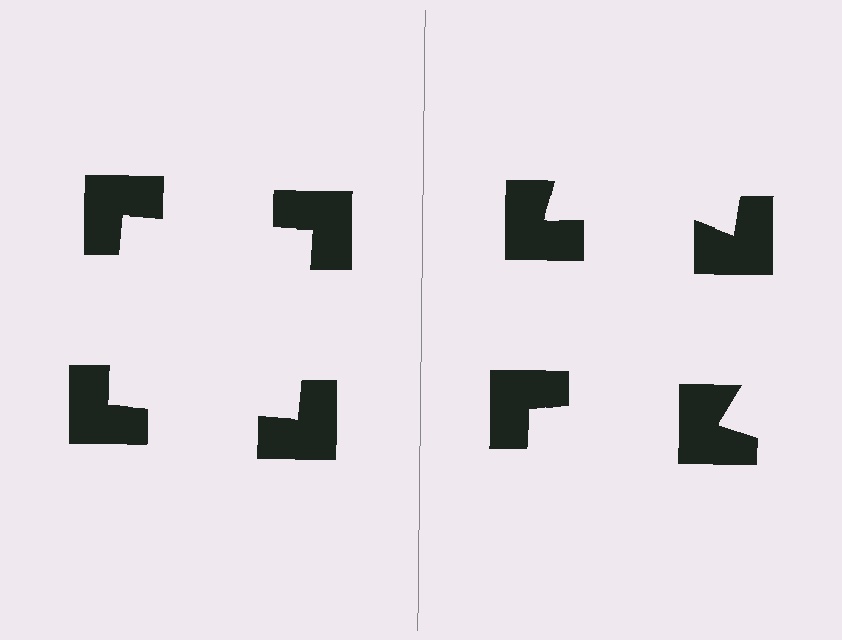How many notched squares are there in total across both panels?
8 — 4 on each side.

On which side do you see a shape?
An illusory square appears on the left side. On the right side the wedge cuts are rotated, so no coherent shape forms.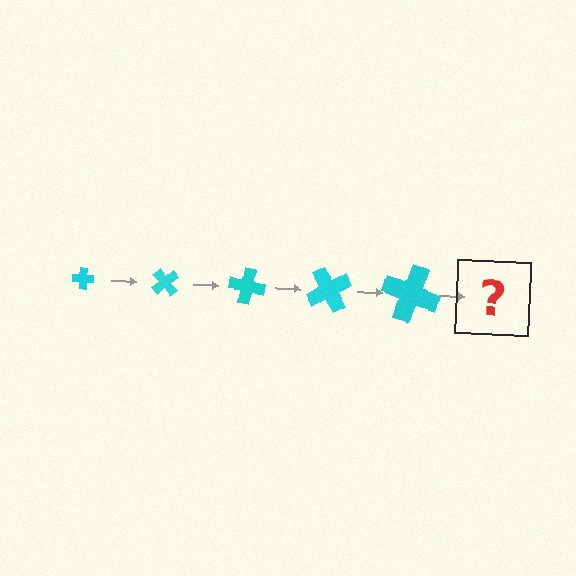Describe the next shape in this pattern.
It should be a cross, larger than the previous one and rotated 250 degrees from the start.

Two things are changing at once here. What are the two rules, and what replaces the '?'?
The two rules are that the cross grows larger each step and it rotates 50 degrees each step. The '?' should be a cross, larger than the previous one and rotated 250 degrees from the start.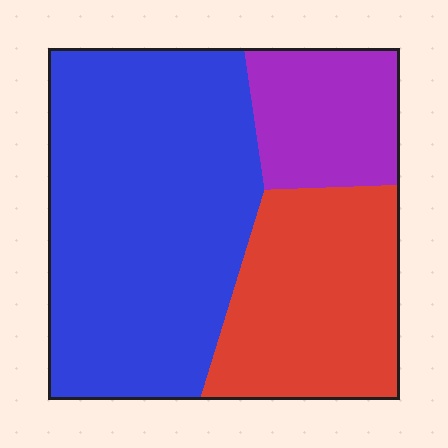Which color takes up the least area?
Purple, at roughly 15%.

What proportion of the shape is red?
Red takes up about one quarter (1/4) of the shape.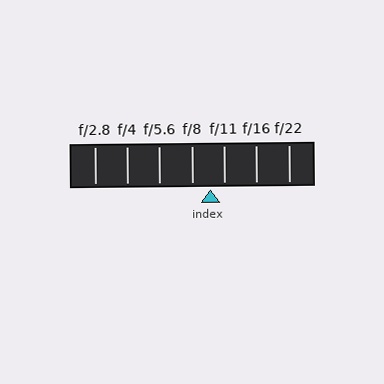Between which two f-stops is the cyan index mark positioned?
The index mark is between f/8 and f/11.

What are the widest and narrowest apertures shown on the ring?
The widest aperture shown is f/2.8 and the narrowest is f/22.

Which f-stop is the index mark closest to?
The index mark is closest to f/11.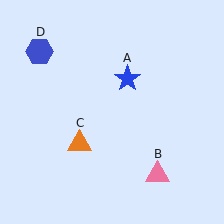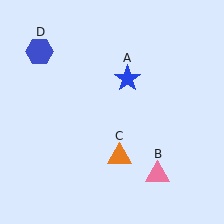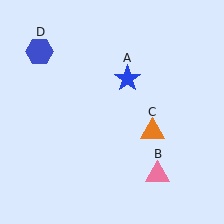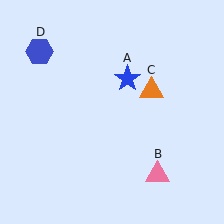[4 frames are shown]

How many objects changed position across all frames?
1 object changed position: orange triangle (object C).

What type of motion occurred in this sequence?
The orange triangle (object C) rotated counterclockwise around the center of the scene.